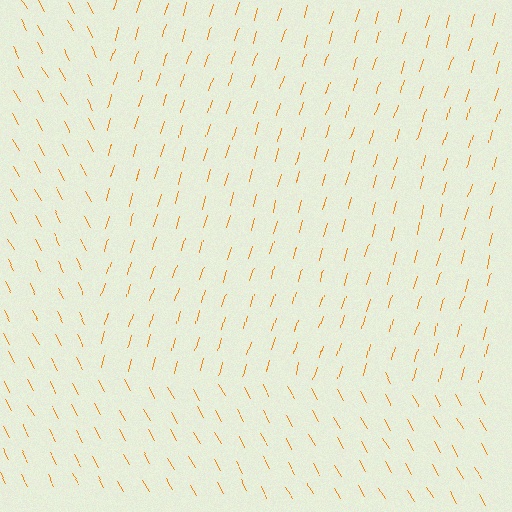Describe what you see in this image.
The image is filled with small orange line segments. A rectangle region in the image has lines oriented differently from the surrounding lines, creating a visible texture boundary.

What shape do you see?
I see a rectangle.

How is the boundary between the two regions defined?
The boundary is defined purely by a change in line orientation (approximately 45 degrees difference). All lines are the same color and thickness.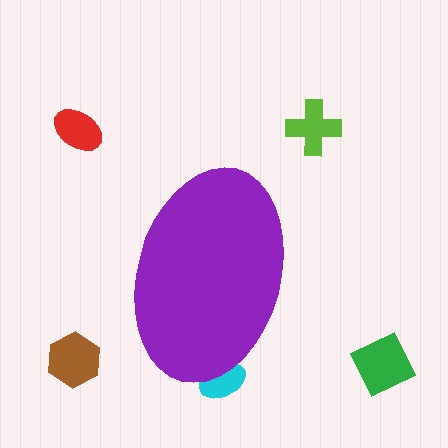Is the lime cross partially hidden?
No, the lime cross is fully visible.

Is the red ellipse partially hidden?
No, the red ellipse is fully visible.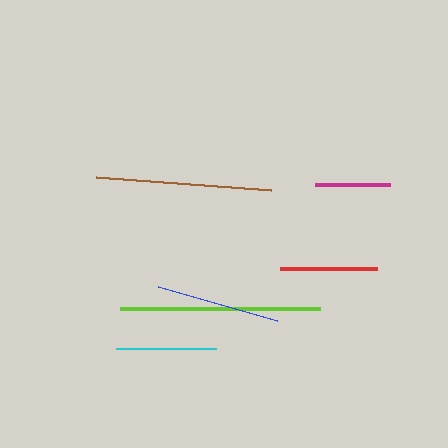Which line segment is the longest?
The lime line is the longest at approximately 201 pixels.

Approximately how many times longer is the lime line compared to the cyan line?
The lime line is approximately 2.0 times the length of the cyan line.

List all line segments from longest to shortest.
From longest to shortest: lime, brown, blue, cyan, red, magenta.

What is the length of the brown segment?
The brown segment is approximately 175 pixels long.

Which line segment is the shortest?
The magenta line is the shortest at approximately 76 pixels.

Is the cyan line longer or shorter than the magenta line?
The cyan line is longer than the magenta line.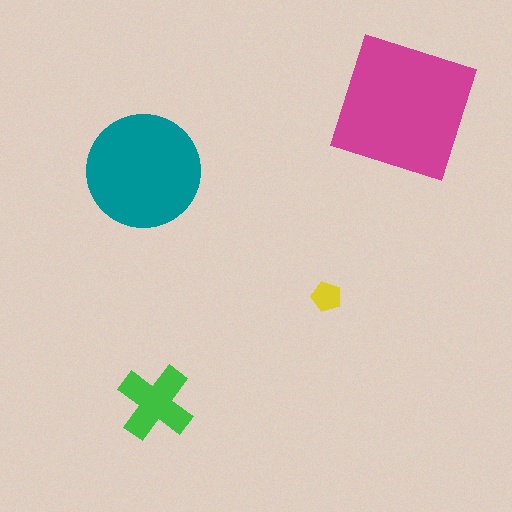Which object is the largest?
The magenta square.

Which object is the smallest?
The yellow pentagon.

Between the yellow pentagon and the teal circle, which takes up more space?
The teal circle.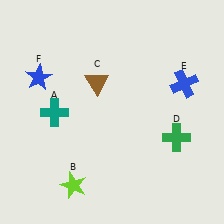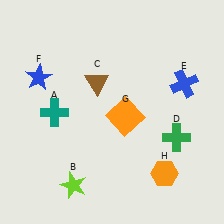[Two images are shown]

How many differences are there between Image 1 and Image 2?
There are 2 differences between the two images.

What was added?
An orange square (G), an orange hexagon (H) were added in Image 2.